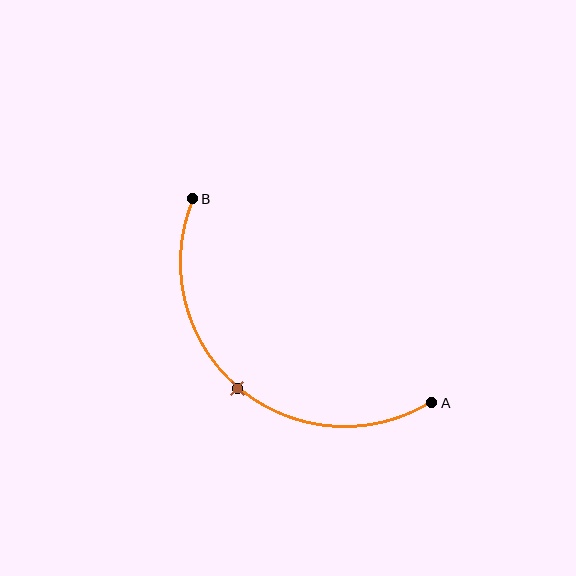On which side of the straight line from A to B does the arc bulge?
The arc bulges below and to the left of the straight line connecting A and B.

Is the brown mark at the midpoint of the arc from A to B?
Yes. The brown mark lies on the arc at equal arc-length from both A and B — it is the arc midpoint.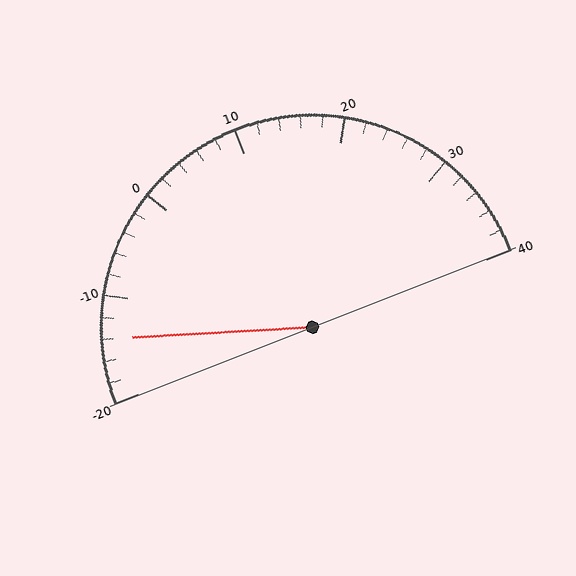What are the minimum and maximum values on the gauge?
The gauge ranges from -20 to 40.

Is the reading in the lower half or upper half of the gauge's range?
The reading is in the lower half of the range (-20 to 40).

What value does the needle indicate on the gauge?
The needle indicates approximately -14.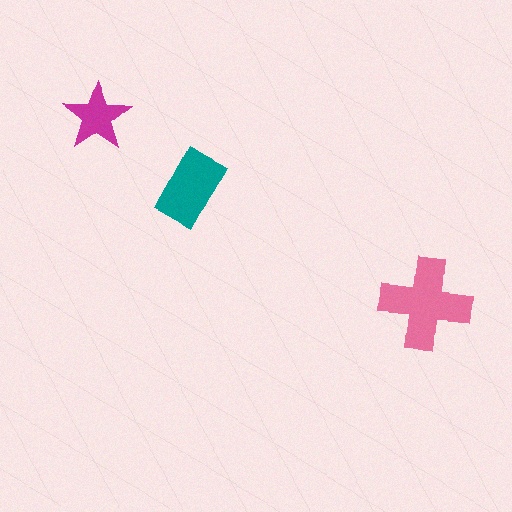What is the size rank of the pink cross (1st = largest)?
1st.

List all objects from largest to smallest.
The pink cross, the teal rectangle, the magenta star.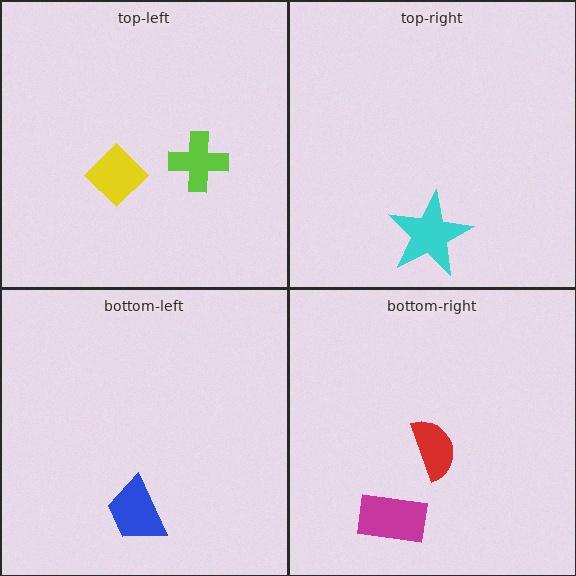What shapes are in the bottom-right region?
The magenta rectangle, the red semicircle.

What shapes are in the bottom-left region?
The blue trapezoid.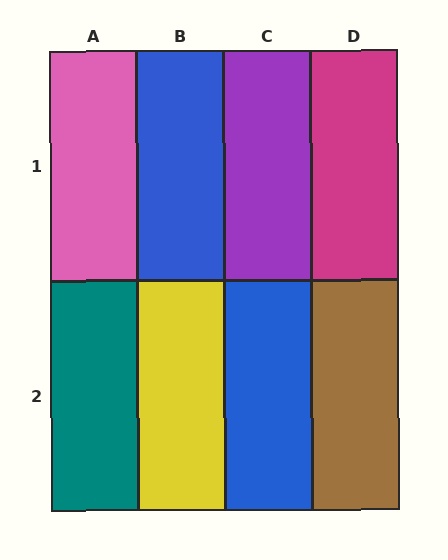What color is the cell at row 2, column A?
Teal.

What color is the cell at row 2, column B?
Yellow.